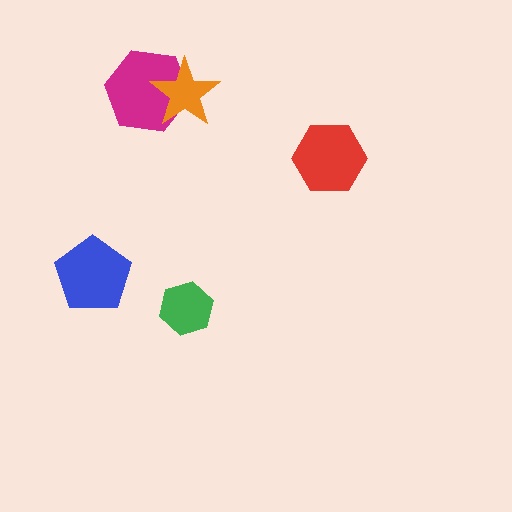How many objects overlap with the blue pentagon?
0 objects overlap with the blue pentagon.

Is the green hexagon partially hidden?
No, no other shape covers it.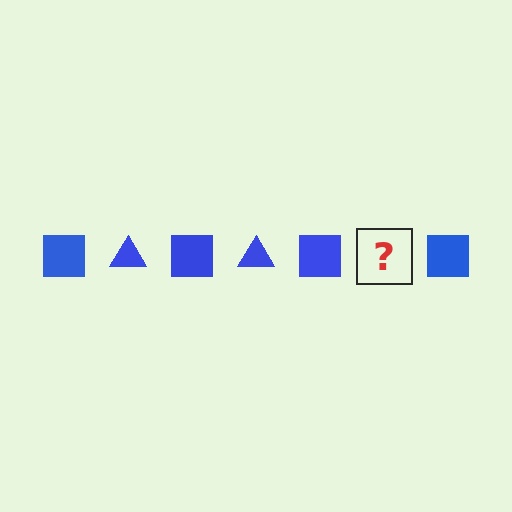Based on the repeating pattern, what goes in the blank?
The blank should be a blue triangle.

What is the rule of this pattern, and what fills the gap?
The rule is that the pattern cycles through square, triangle shapes in blue. The gap should be filled with a blue triangle.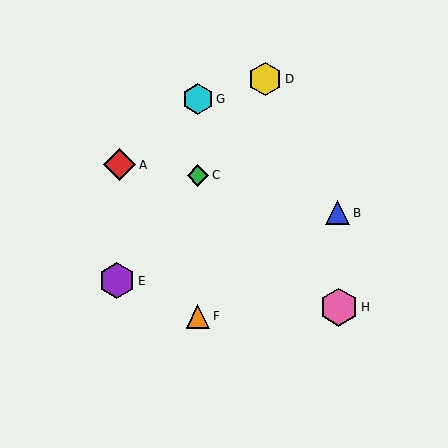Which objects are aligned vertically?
Objects C, F, G are aligned vertically.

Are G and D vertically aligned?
No, G is at x≈198 and D is at x≈265.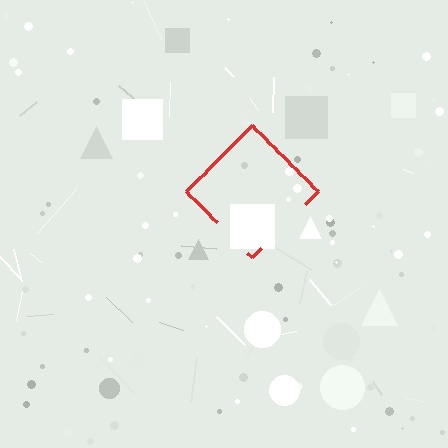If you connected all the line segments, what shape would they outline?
They would outline a diamond.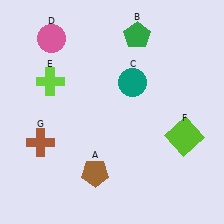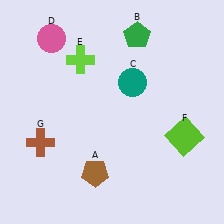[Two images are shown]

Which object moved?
The lime cross (E) moved right.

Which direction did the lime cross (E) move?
The lime cross (E) moved right.